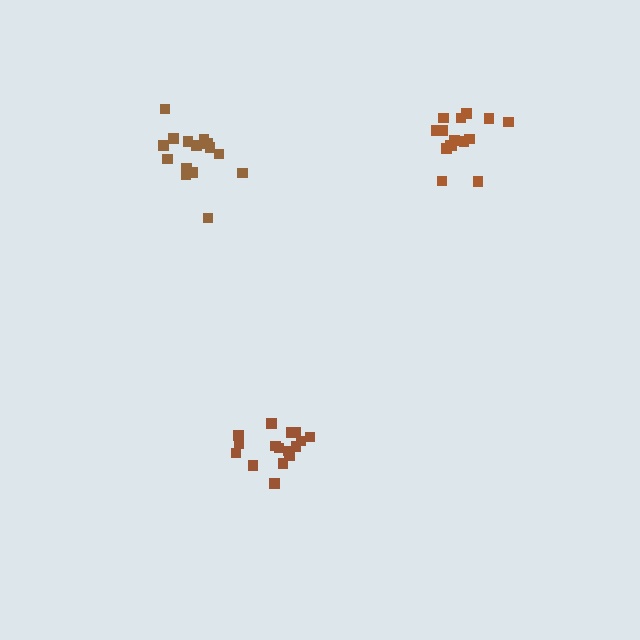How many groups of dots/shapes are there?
There are 3 groups.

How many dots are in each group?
Group 1: 15 dots, Group 2: 17 dots, Group 3: 15 dots (47 total).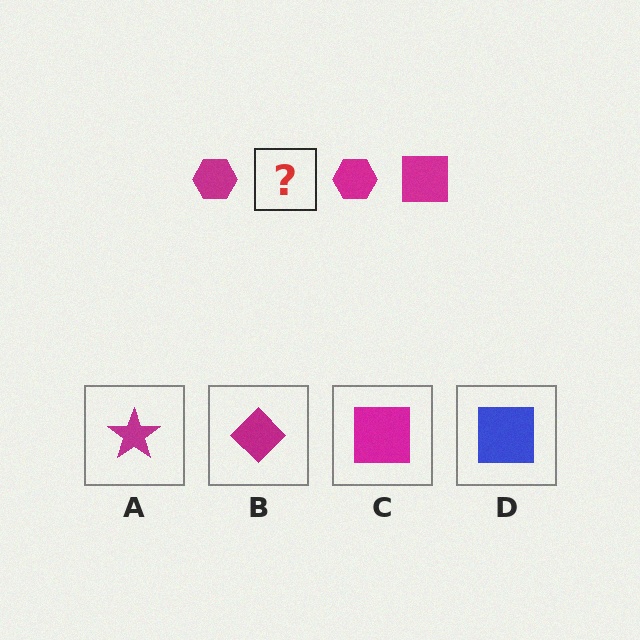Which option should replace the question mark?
Option C.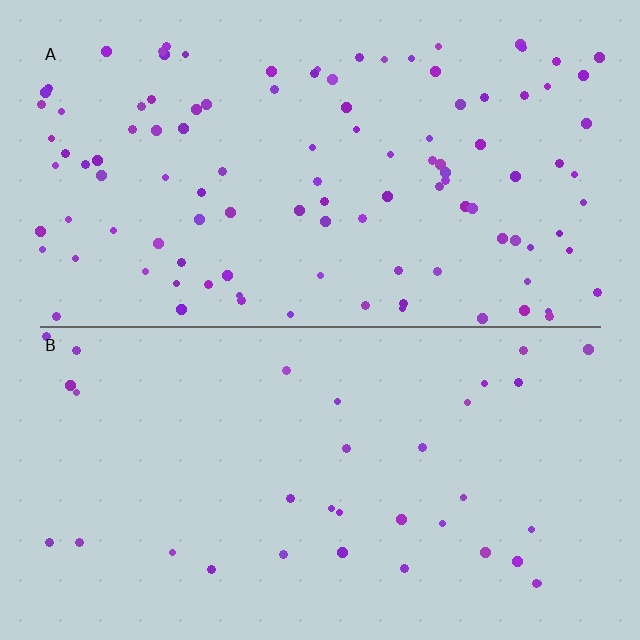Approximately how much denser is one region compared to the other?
Approximately 3.2× — region A over region B.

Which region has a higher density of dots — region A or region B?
A (the top).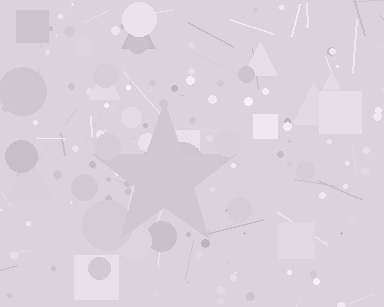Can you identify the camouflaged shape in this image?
The camouflaged shape is a star.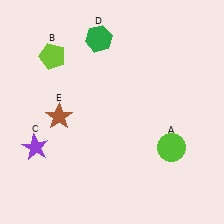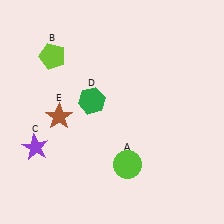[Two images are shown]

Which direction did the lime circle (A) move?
The lime circle (A) moved left.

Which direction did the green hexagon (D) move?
The green hexagon (D) moved down.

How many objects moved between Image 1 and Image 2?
2 objects moved between the two images.